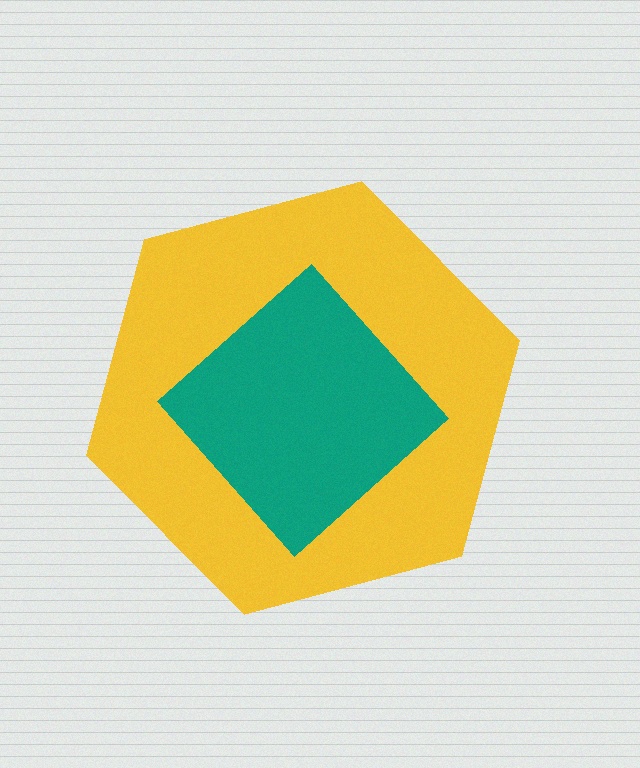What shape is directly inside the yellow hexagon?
The teal diamond.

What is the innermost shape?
The teal diamond.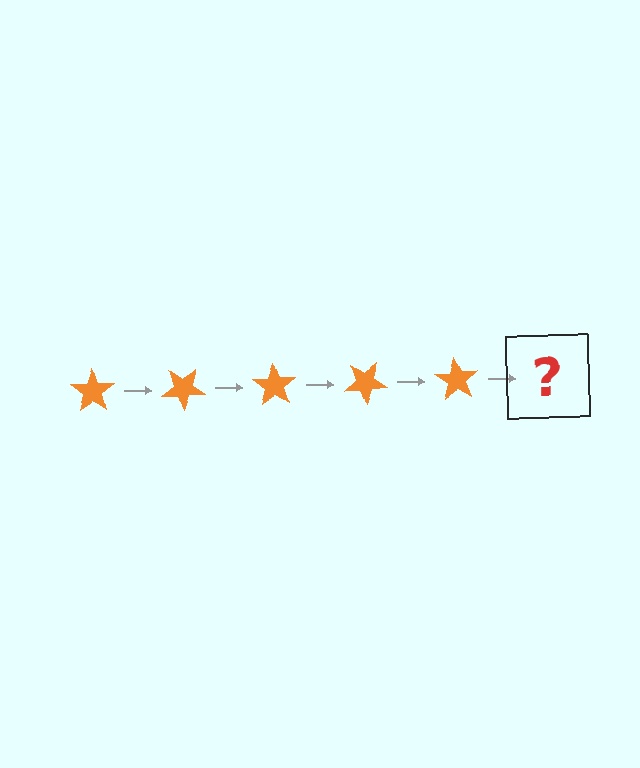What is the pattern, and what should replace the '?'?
The pattern is that the star rotates 35 degrees each step. The '?' should be an orange star rotated 175 degrees.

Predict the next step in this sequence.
The next step is an orange star rotated 175 degrees.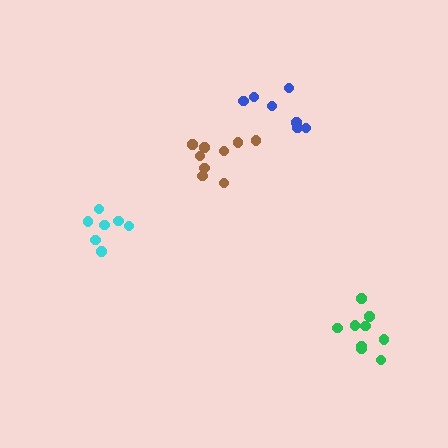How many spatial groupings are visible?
There are 4 spatial groupings.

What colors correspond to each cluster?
The clusters are colored: brown, blue, green, cyan.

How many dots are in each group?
Group 1: 9 dots, Group 2: 7 dots, Group 3: 10 dots, Group 4: 7 dots (33 total).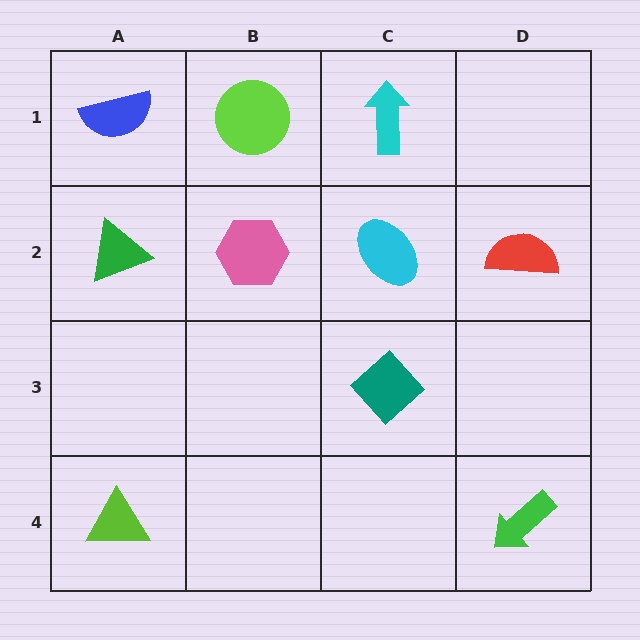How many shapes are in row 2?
4 shapes.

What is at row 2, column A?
A green triangle.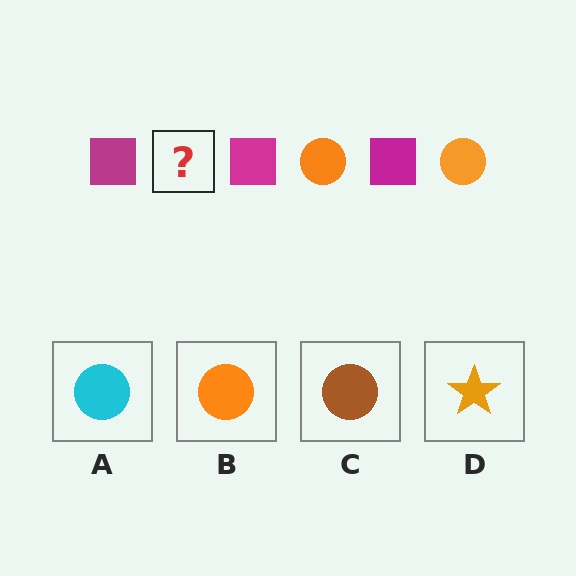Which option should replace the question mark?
Option B.